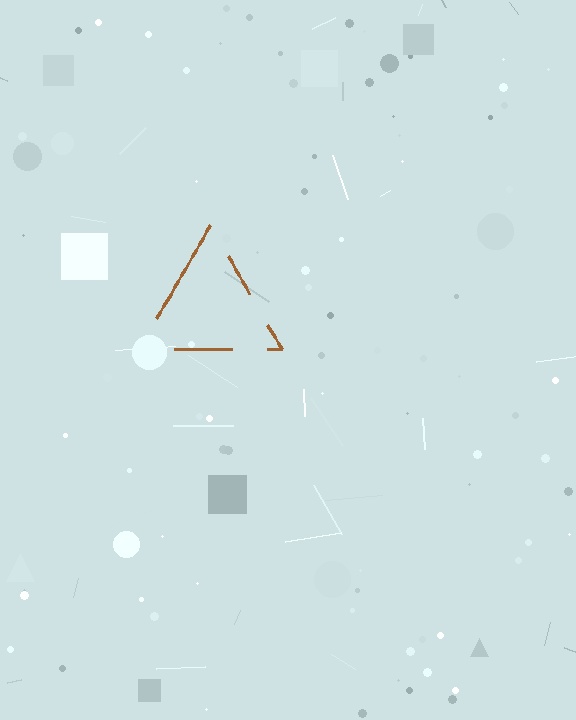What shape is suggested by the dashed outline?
The dashed outline suggests a triangle.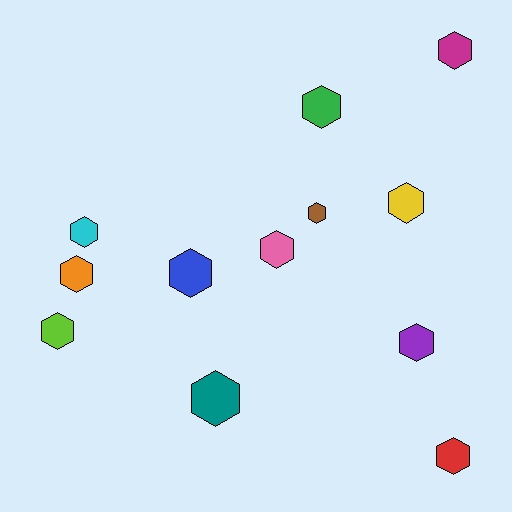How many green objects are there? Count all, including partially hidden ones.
There is 1 green object.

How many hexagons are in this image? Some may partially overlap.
There are 12 hexagons.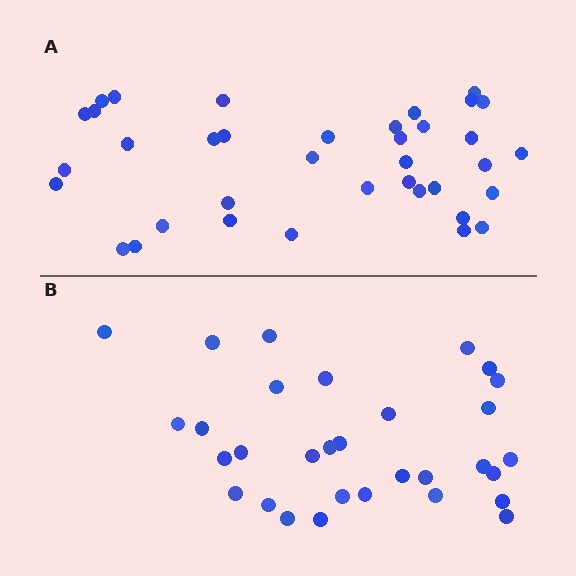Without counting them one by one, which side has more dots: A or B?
Region A (the top region) has more dots.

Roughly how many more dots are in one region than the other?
Region A has about 6 more dots than region B.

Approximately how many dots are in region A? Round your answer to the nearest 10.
About 40 dots. (The exact count is 37, which rounds to 40.)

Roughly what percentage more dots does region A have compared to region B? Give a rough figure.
About 20% more.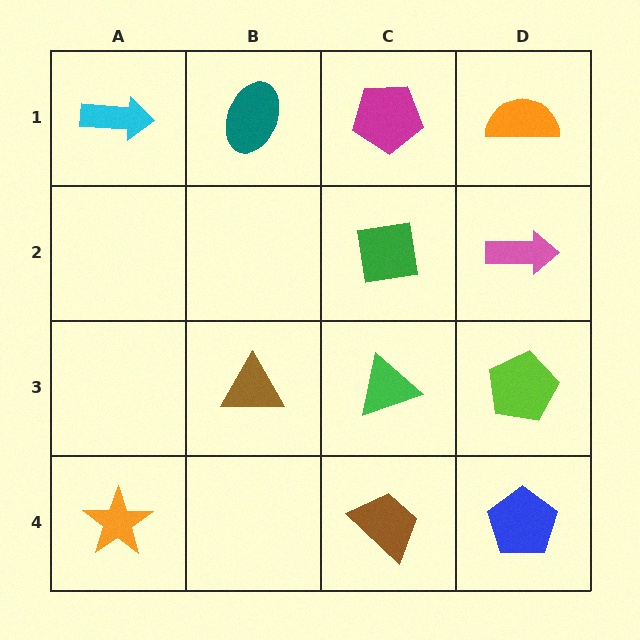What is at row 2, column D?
A pink arrow.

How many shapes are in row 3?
3 shapes.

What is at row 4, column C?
A brown trapezoid.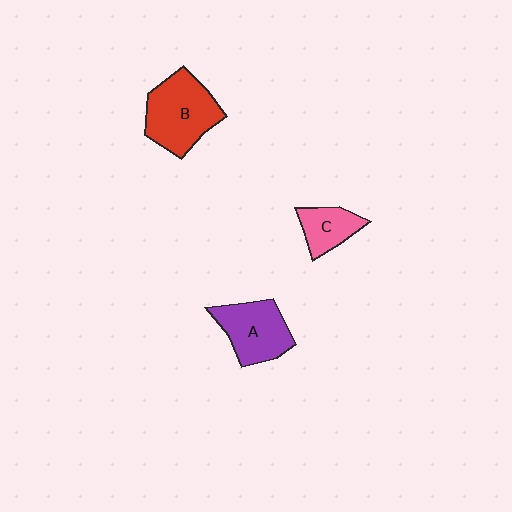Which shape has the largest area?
Shape B (red).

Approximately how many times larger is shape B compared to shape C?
Approximately 1.9 times.